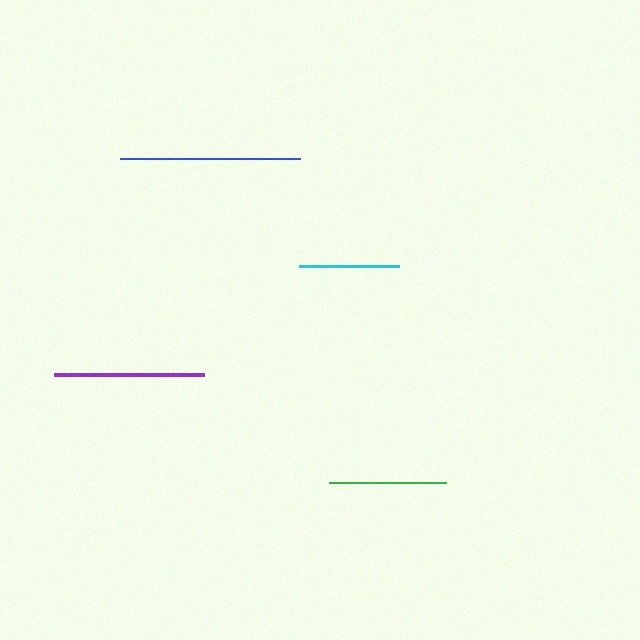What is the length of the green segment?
The green segment is approximately 117 pixels long.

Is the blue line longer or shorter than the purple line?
The blue line is longer than the purple line.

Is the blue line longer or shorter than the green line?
The blue line is longer than the green line.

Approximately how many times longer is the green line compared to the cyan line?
The green line is approximately 1.2 times the length of the cyan line.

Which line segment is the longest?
The blue line is the longest at approximately 181 pixels.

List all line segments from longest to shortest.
From longest to shortest: blue, purple, green, cyan.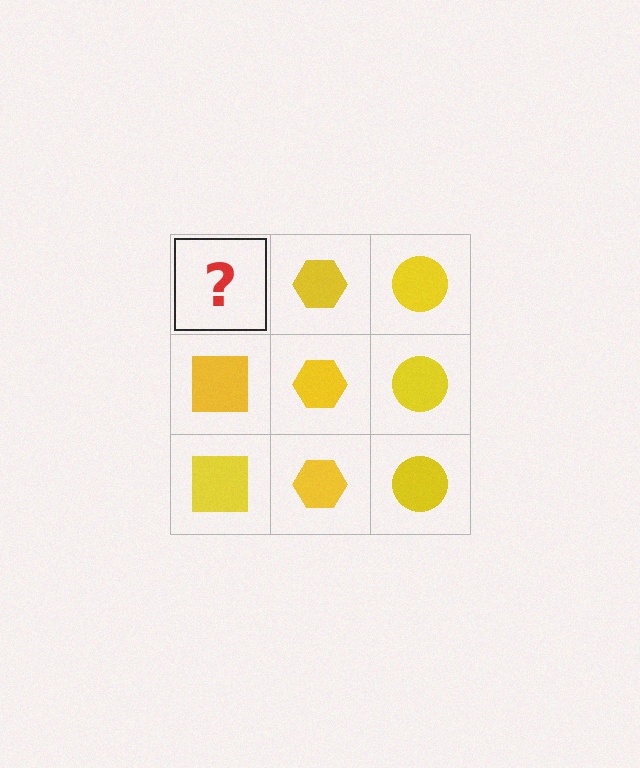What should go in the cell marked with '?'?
The missing cell should contain a yellow square.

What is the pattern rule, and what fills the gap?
The rule is that each column has a consistent shape. The gap should be filled with a yellow square.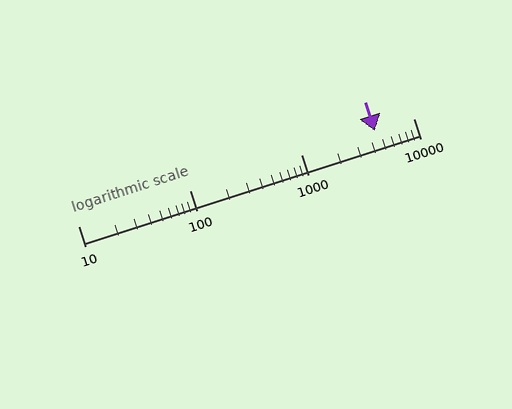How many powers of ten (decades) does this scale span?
The scale spans 3 decades, from 10 to 10000.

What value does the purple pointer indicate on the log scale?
The pointer indicates approximately 4500.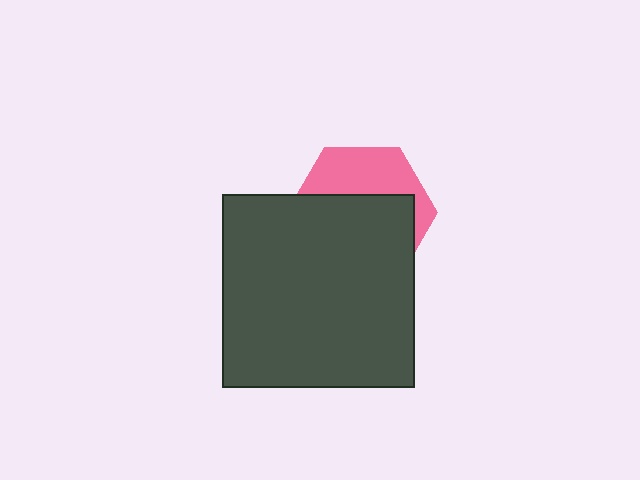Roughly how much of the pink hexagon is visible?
A small part of it is visible (roughly 37%).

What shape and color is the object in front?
The object in front is a dark gray square.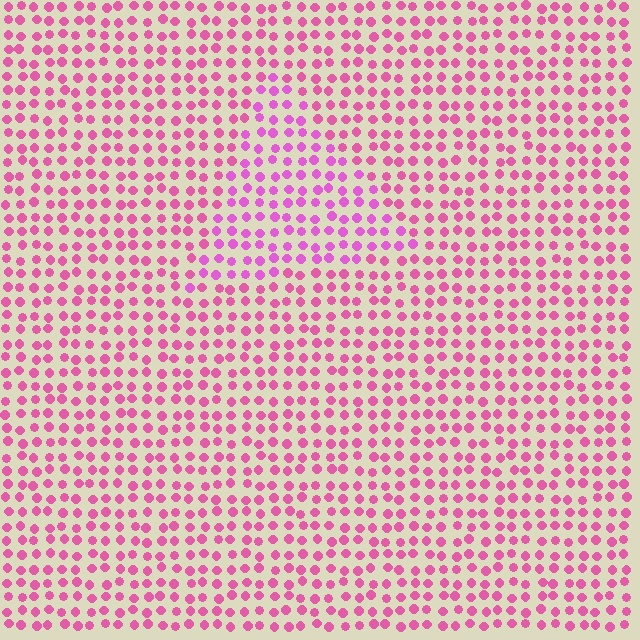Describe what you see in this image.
The image is filled with small pink elements in a uniform arrangement. A triangle-shaped region is visible where the elements are tinted to a slightly different hue, forming a subtle color boundary.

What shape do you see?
I see a triangle.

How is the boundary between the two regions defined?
The boundary is defined purely by a slight shift in hue (about 21 degrees). Spacing, size, and orientation are identical on both sides.